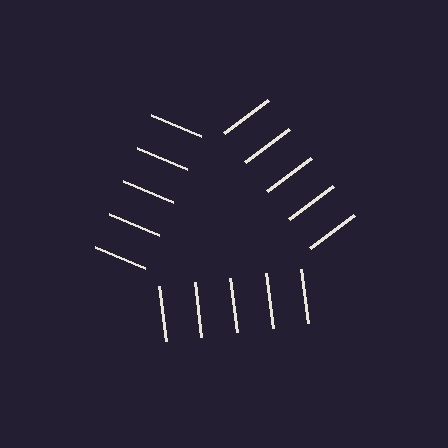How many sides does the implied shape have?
3 sides — the line-ends trace a triangle.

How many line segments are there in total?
15 — 5 along each of the 3 edges.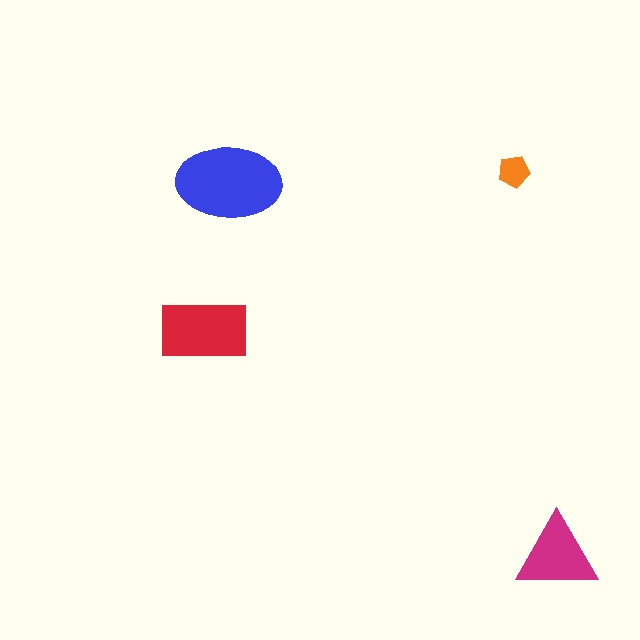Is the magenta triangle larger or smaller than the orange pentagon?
Larger.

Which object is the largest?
The blue ellipse.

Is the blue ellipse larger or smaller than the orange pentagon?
Larger.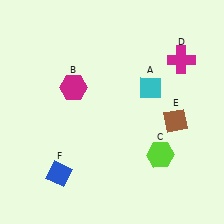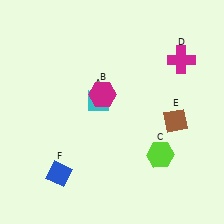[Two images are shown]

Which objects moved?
The objects that moved are: the cyan diamond (A), the magenta hexagon (B).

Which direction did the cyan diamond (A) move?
The cyan diamond (A) moved left.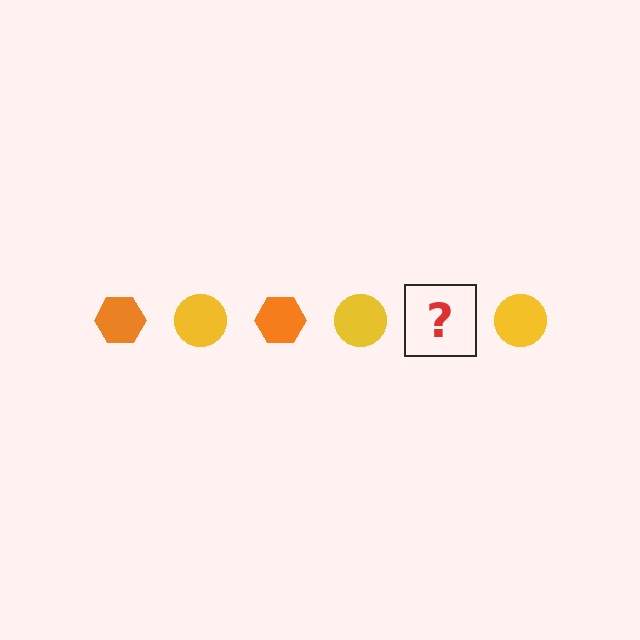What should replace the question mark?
The question mark should be replaced with an orange hexagon.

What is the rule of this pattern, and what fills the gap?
The rule is that the pattern alternates between orange hexagon and yellow circle. The gap should be filled with an orange hexagon.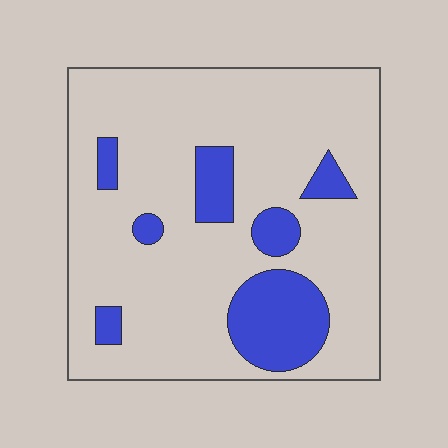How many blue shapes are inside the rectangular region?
7.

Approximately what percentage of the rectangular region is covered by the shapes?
Approximately 20%.